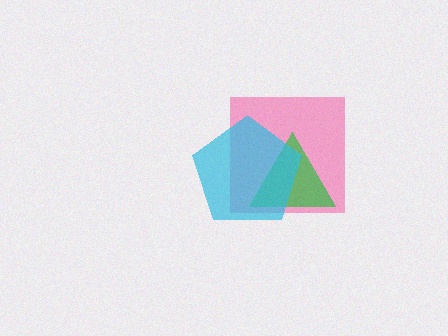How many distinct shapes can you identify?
There are 3 distinct shapes: a pink square, a green triangle, a cyan pentagon.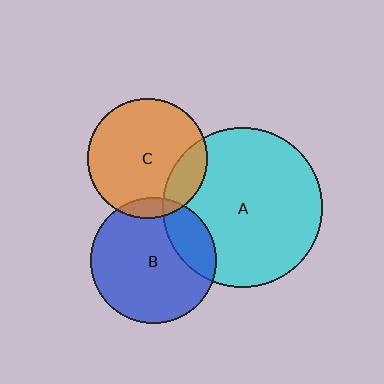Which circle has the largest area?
Circle A (cyan).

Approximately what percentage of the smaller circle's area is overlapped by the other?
Approximately 15%.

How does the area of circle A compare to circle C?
Approximately 1.8 times.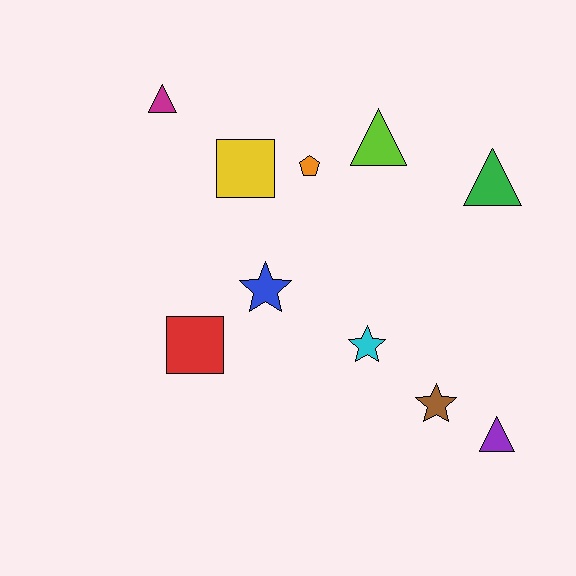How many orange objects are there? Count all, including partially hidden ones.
There is 1 orange object.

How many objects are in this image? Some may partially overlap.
There are 10 objects.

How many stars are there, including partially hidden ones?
There are 3 stars.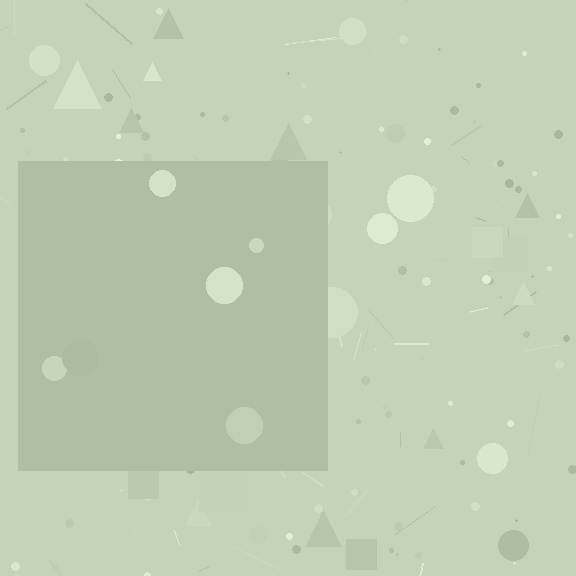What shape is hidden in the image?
A square is hidden in the image.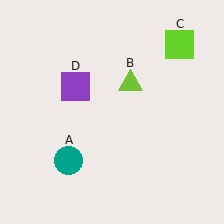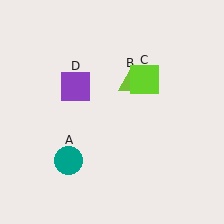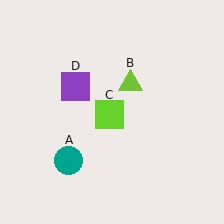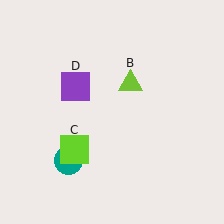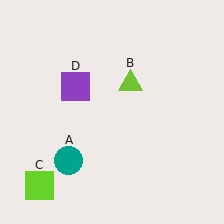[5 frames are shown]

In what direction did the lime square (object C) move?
The lime square (object C) moved down and to the left.